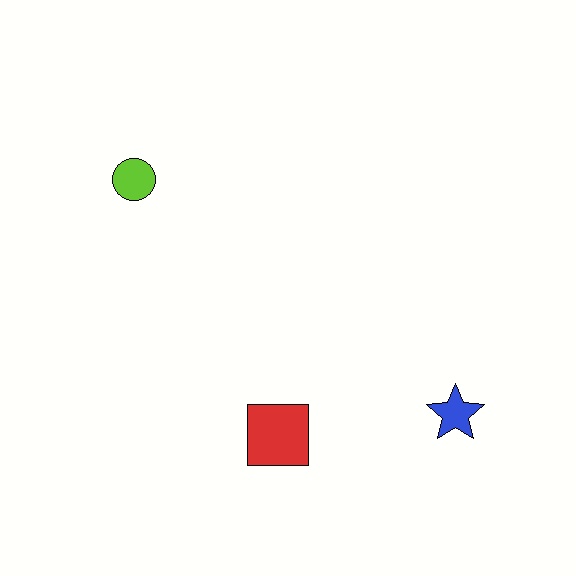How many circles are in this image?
There is 1 circle.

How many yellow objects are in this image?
There are no yellow objects.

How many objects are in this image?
There are 3 objects.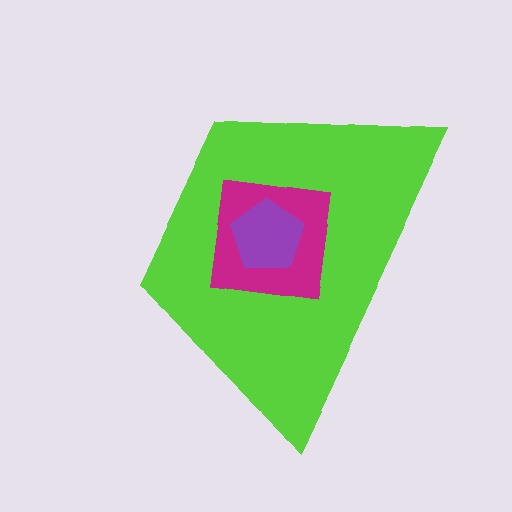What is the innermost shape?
The purple pentagon.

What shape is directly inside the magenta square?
The purple pentagon.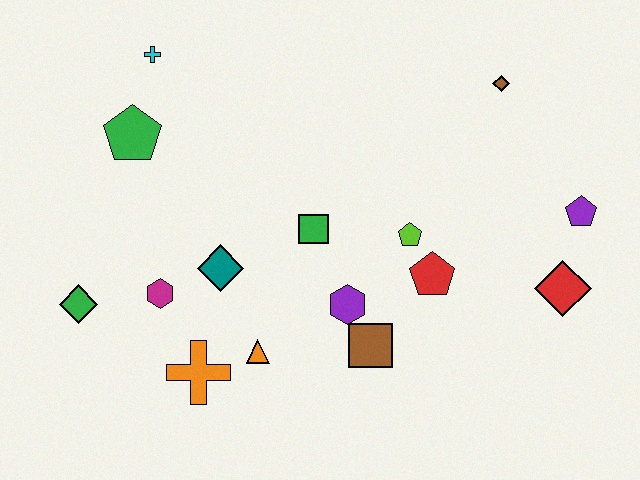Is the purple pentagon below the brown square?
No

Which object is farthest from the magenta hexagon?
The purple pentagon is farthest from the magenta hexagon.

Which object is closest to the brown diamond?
The purple pentagon is closest to the brown diamond.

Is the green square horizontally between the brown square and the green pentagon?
Yes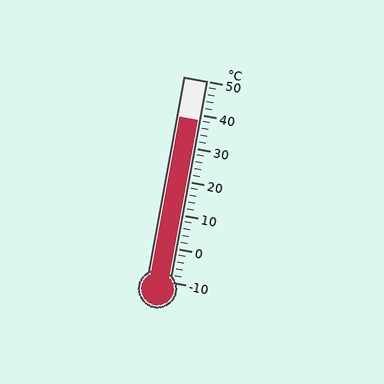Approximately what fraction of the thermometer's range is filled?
The thermometer is filled to approximately 80% of its range.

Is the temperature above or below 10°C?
The temperature is above 10°C.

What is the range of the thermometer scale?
The thermometer scale ranges from -10°C to 50°C.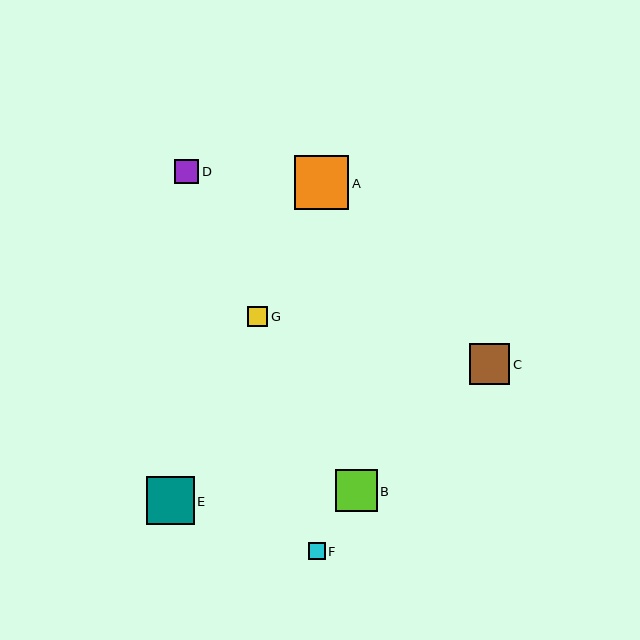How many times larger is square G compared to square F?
Square G is approximately 1.2 times the size of square F.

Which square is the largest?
Square A is the largest with a size of approximately 54 pixels.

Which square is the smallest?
Square F is the smallest with a size of approximately 17 pixels.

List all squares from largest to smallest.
From largest to smallest: A, E, B, C, D, G, F.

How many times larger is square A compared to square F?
Square A is approximately 3.2 times the size of square F.